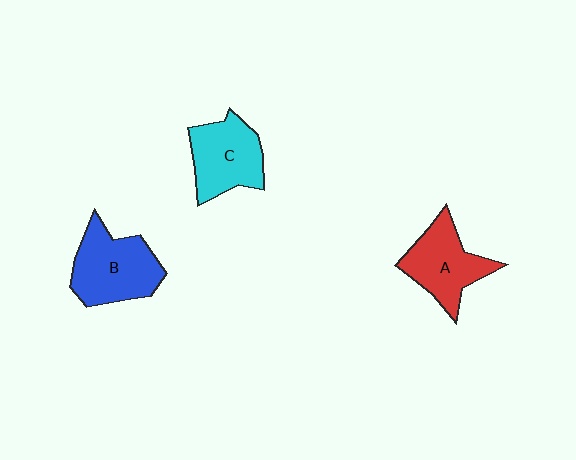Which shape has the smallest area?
Shape A (red).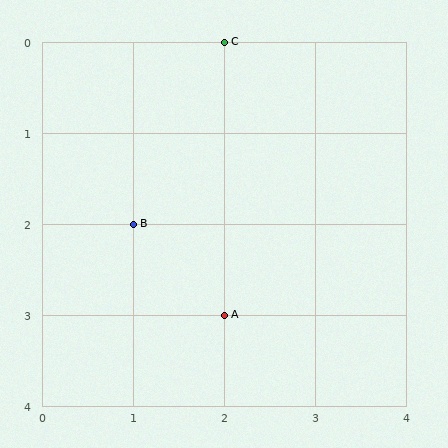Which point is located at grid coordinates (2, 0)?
Point C is at (2, 0).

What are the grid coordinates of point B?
Point B is at grid coordinates (1, 2).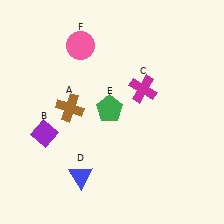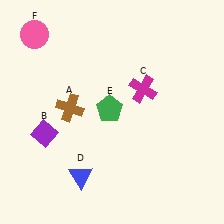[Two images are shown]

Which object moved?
The pink circle (F) moved left.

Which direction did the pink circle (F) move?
The pink circle (F) moved left.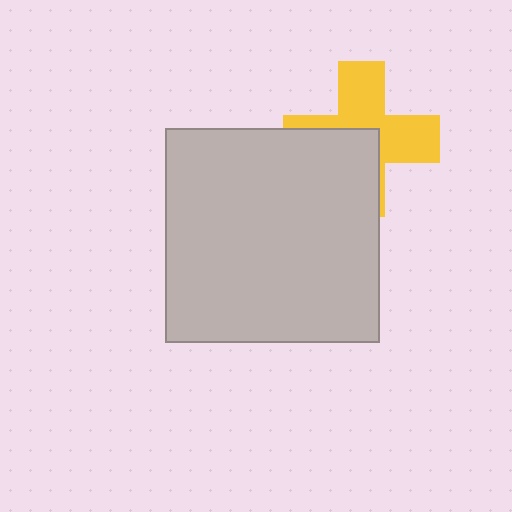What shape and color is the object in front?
The object in front is a light gray square.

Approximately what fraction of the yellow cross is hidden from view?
Roughly 45% of the yellow cross is hidden behind the light gray square.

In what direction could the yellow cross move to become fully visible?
The yellow cross could move toward the upper-right. That would shift it out from behind the light gray square entirely.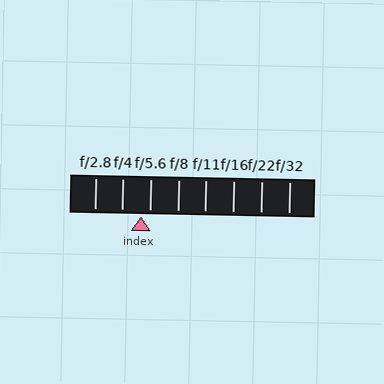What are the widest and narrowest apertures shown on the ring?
The widest aperture shown is f/2.8 and the narrowest is f/32.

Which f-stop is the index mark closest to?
The index mark is closest to f/5.6.